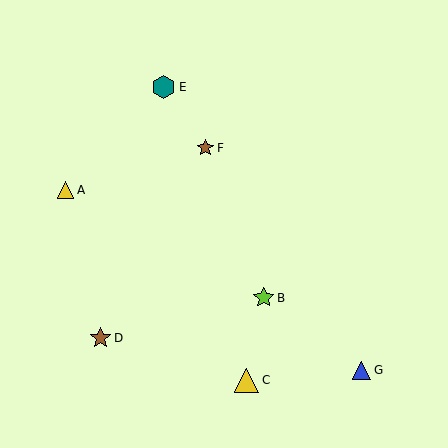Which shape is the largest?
The yellow triangle (labeled C) is the largest.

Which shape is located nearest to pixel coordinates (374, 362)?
The blue triangle (labeled G) at (362, 370) is nearest to that location.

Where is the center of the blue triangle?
The center of the blue triangle is at (362, 370).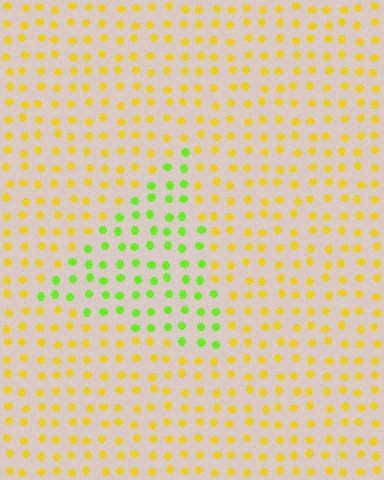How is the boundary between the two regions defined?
The boundary is defined purely by a slight shift in hue (about 49 degrees). Spacing, size, and orientation are identical on both sides.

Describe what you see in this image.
The image is filled with small yellow elements in a uniform arrangement. A triangle-shaped region is visible where the elements are tinted to a slightly different hue, forming a subtle color boundary.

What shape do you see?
I see a triangle.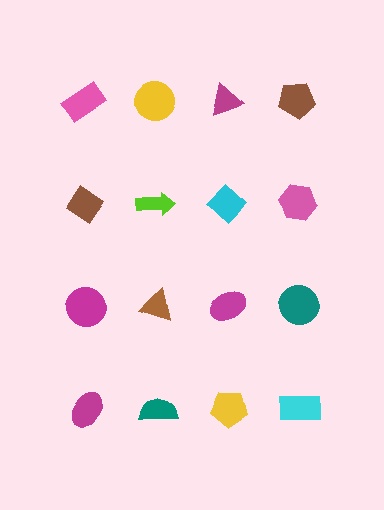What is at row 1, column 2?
A yellow circle.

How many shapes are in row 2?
4 shapes.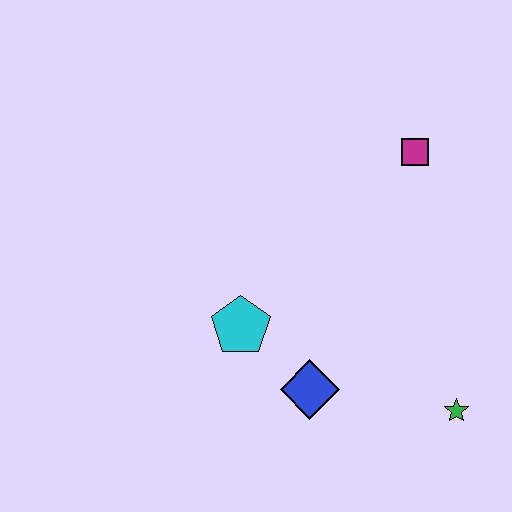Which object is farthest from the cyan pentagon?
The magenta square is farthest from the cyan pentagon.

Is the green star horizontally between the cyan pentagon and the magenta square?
No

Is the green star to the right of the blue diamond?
Yes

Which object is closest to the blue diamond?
The cyan pentagon is closest to the blue diamond.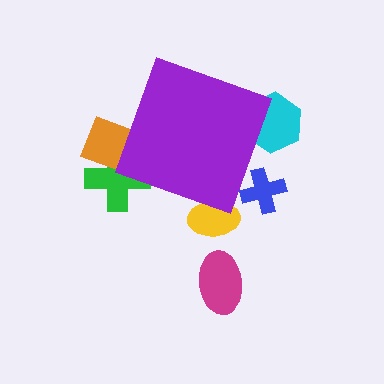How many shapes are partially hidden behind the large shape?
5 shapes are partially hidden.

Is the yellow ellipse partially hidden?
Yes, the yellow ellipse is partially hidden behind the purple diamond.